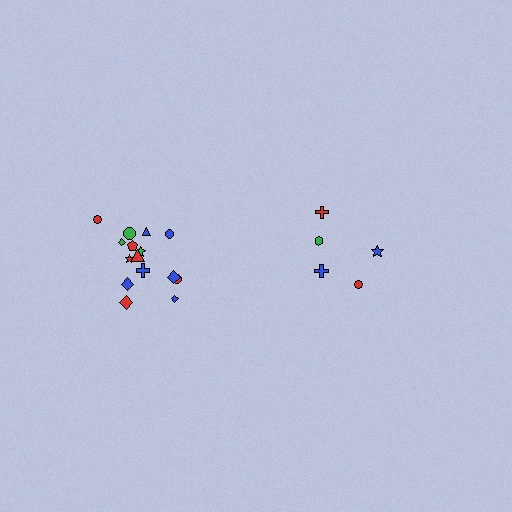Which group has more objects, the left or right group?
The left group.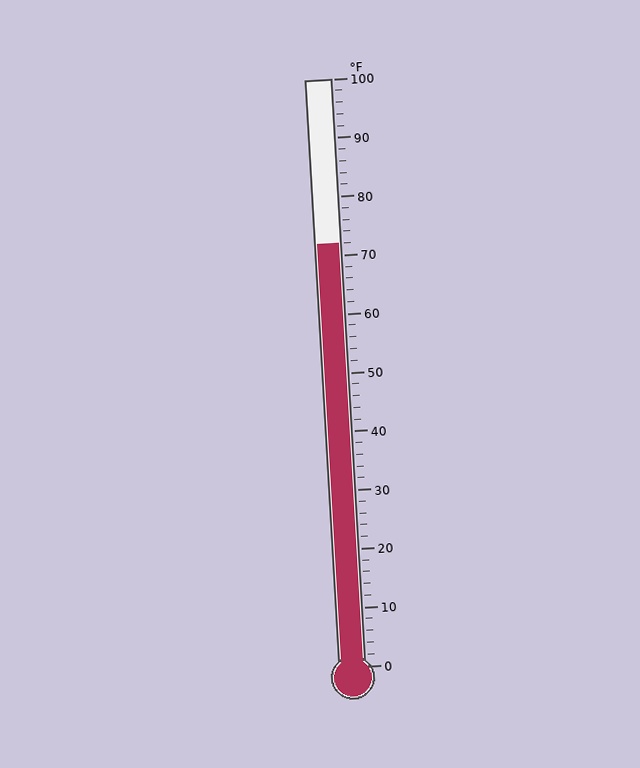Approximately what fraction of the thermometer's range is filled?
The thermometer is filled to approximately 70% of its range.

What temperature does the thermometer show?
The thermometer shows approximately 72°F.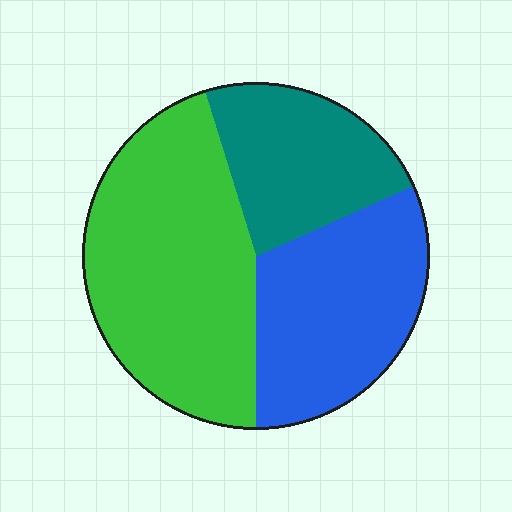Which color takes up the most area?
Green, at roughly 45%.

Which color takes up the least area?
Teal, at roughly 25%.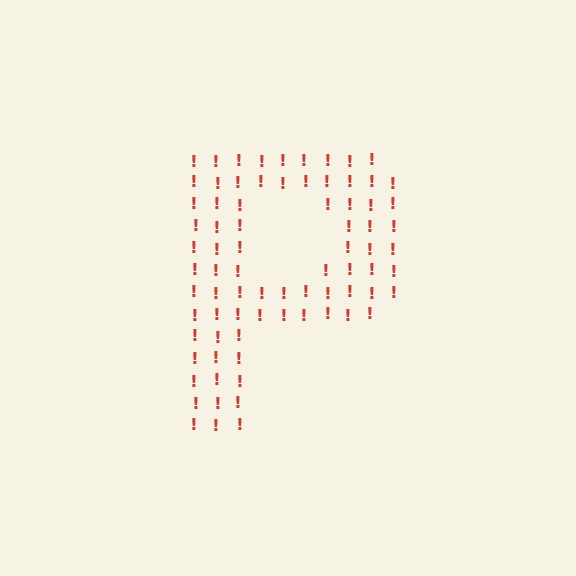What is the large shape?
The large shape is the letter P.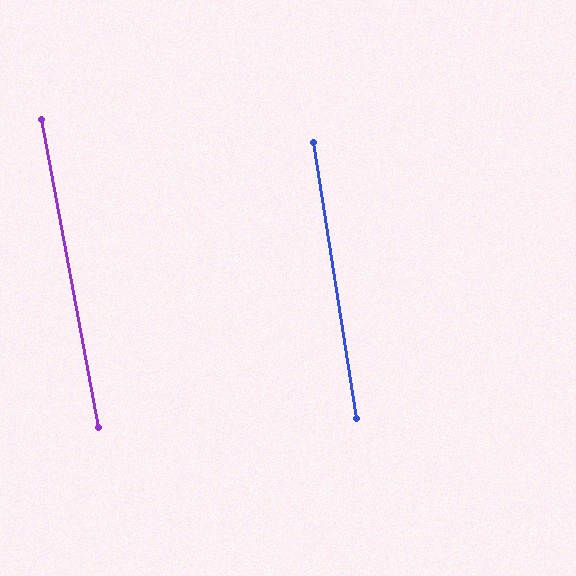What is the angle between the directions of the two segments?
Approximately 1 degree.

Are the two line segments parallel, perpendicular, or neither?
Parallel — their directions differ by only 1.5°.